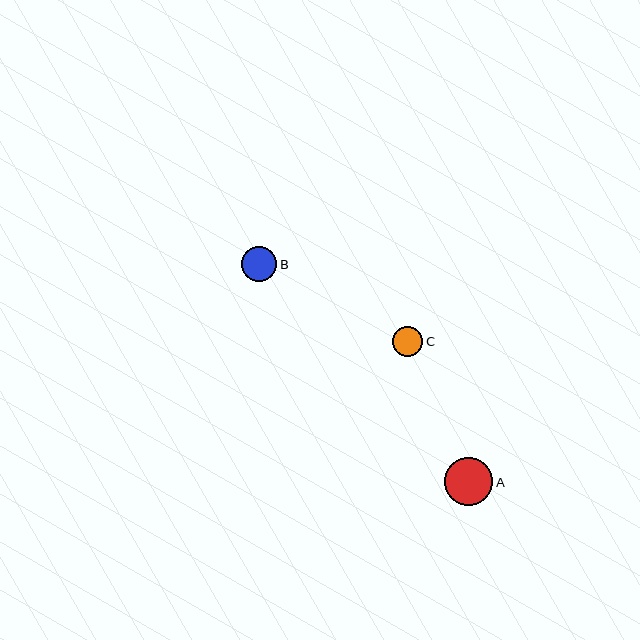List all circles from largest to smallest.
From largest to smallest: A, B, C.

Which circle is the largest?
Circle A is the largest with a size of approximately 48 pixels.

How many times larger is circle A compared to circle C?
Circle A is approximately 1.6 times the size of circle C.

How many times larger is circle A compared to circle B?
Circle A is approximately 1.4 times the size of circle B.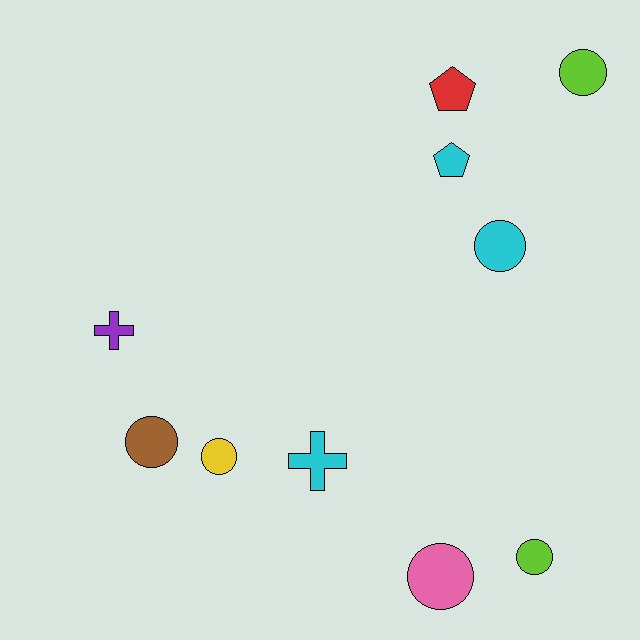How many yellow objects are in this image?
There is 1 yellow object.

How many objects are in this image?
There are 10 objects.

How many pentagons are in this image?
There are 2 pentagons.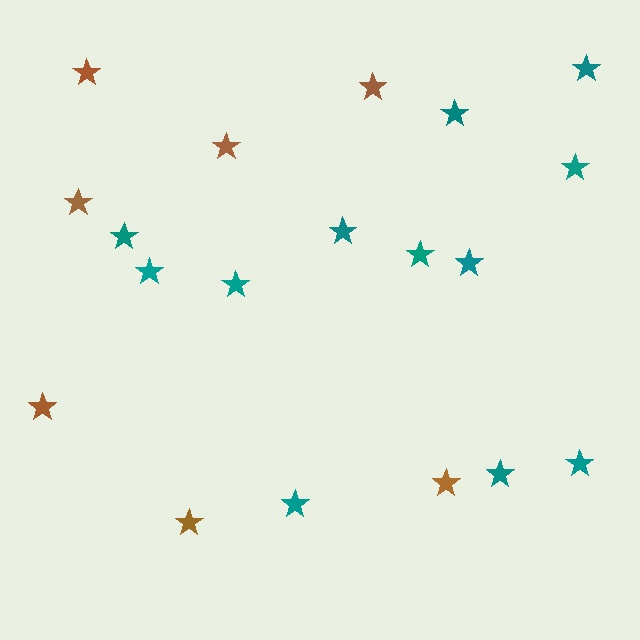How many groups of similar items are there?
There are 2 groups: one group of brown stars (7) and one group of teal stars (12).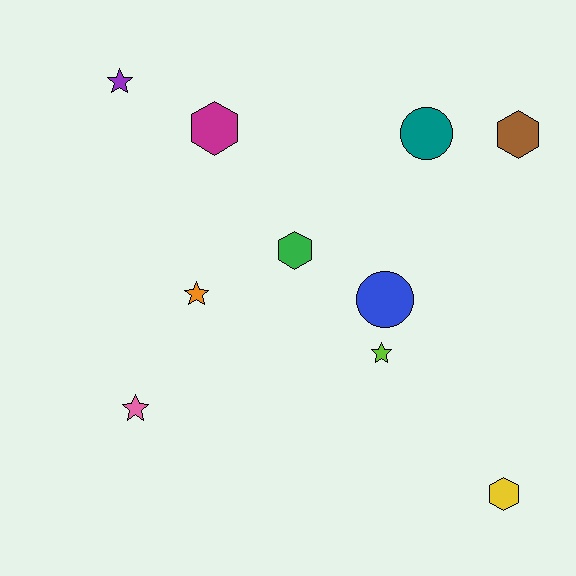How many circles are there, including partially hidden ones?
There are 2 circles.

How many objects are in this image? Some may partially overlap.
There are 10 objects.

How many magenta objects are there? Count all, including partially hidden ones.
There is 1 magenta object.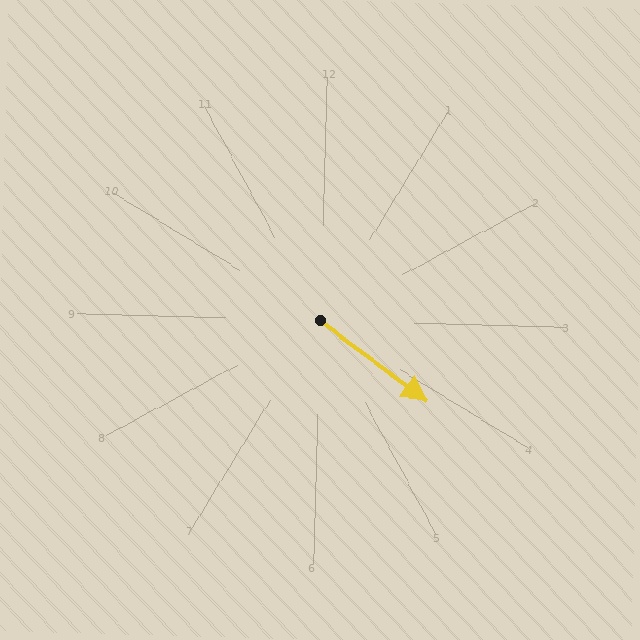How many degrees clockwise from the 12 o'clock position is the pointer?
Approximately 125 degrees.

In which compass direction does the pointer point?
Southeast.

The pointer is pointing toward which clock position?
Roughly 4 o'clock.